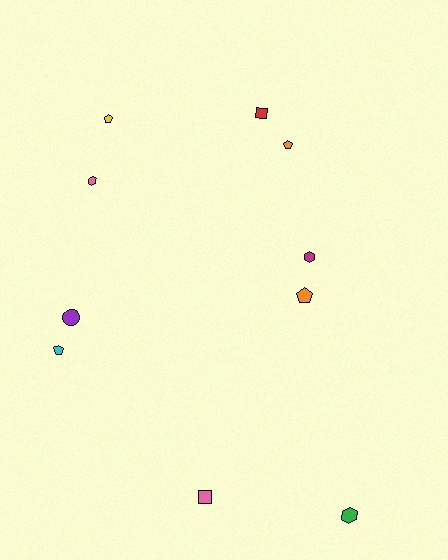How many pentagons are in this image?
There are 4 pentagons.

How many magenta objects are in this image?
There is 1 magenta object.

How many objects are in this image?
There are 10 objects.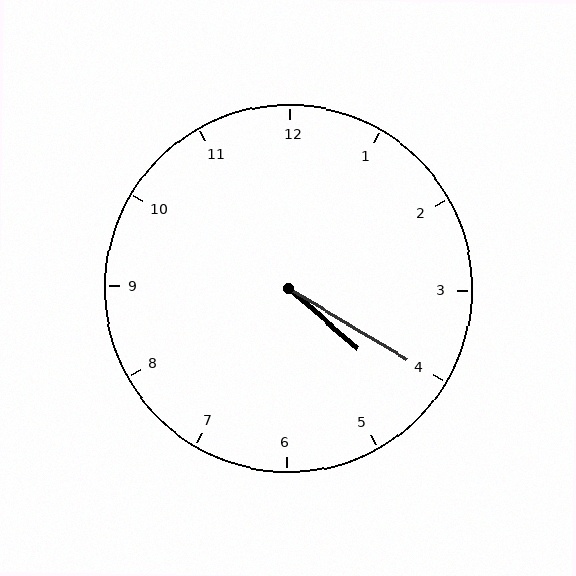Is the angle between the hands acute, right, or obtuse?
It is acute.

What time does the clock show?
4:20.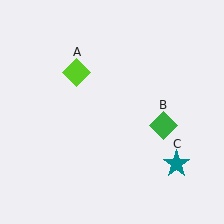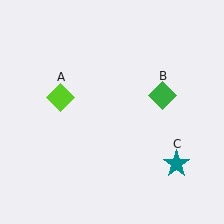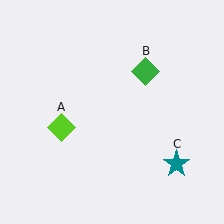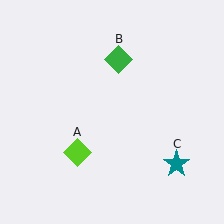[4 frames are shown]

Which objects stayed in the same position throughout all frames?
Teal star (object C) remained stationary.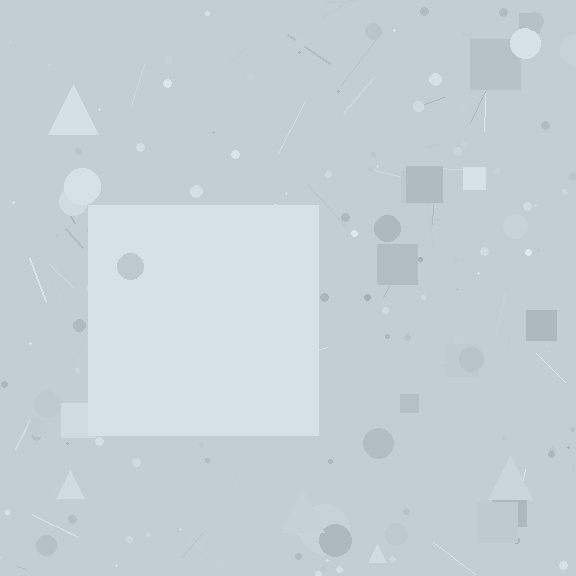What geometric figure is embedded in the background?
A square is embedded in the background.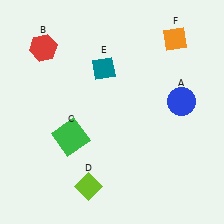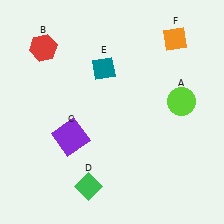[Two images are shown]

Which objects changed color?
A changed from blue to lime. C changed from green to purple. D changed from lime to green.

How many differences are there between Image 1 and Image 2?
There are 3 differences between the two images.